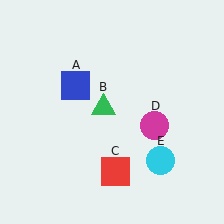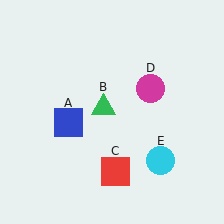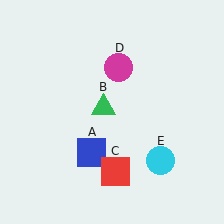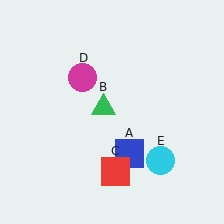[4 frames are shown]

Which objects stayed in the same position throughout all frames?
Green triangle (object B) and red square (object C) and cyan circle (object E) remained stationary.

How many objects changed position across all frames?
2 objects changed position: blue square (object A), magenta circle (object D).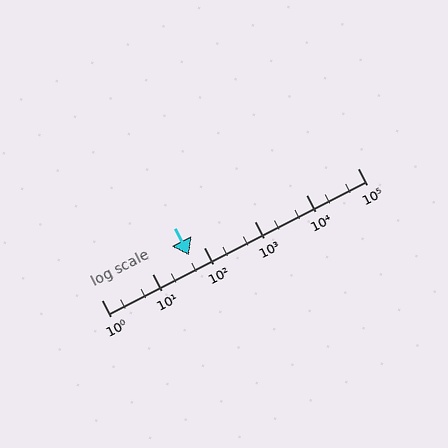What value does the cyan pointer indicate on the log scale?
The pointer indicates approximately 51.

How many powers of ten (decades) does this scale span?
The scale spans 5 decades, from 1 to 100000.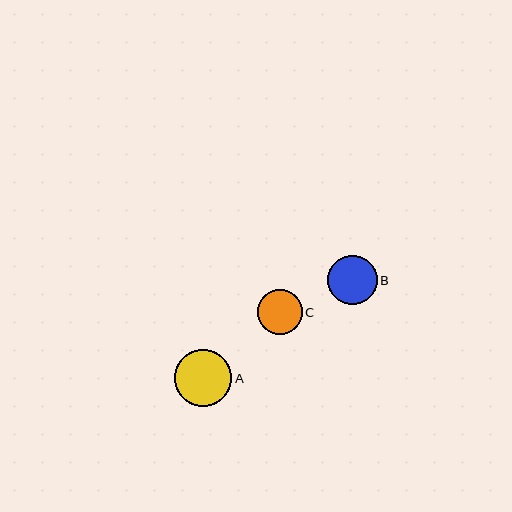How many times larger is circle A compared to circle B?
Circle A is approximately 1.1 times the size of circle B.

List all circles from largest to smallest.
From largest to smallest: A, B, C.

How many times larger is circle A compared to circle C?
Circle A is approximately 1.3 times the size of circle C.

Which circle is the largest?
Circle A is the largest with a size of approximately 57 pixels.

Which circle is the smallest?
Circle C is the smallest with a size of approximately 45 pixels.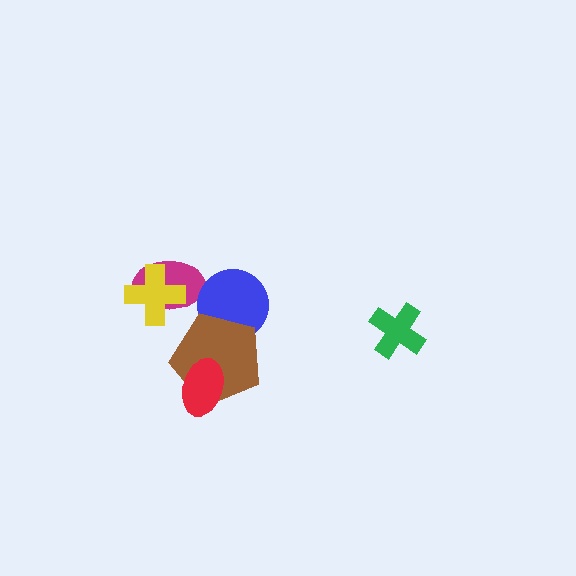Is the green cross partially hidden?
No, no other shape covers it.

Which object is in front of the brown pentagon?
The red ellipse is in front of the brown pentagon.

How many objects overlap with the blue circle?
1 object overlaps with the blue circle.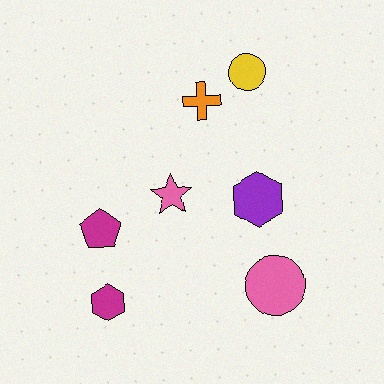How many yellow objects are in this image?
There is 1 yellow object.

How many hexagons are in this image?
There are 2 hexagons.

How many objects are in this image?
There are 7 objects.